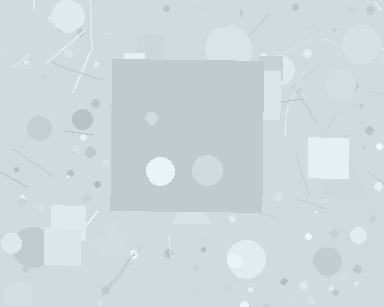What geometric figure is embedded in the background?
A square is embedded in the background.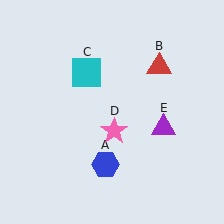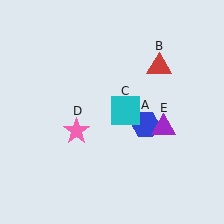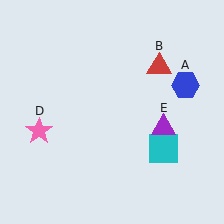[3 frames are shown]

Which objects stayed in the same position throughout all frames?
Red triangle (object B) and purple triangle (object E) remained stationary.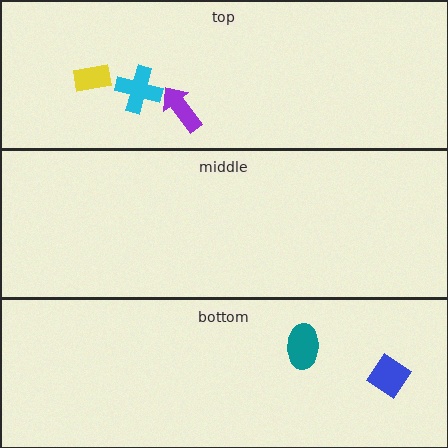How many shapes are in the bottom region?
2.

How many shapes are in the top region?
3.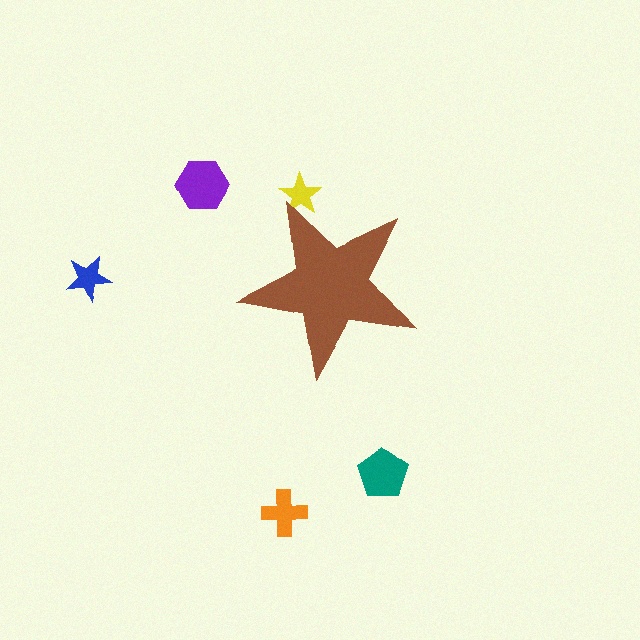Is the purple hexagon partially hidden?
No, the purple hexagon is fully visible.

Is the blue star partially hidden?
No, the blue star is fully visible.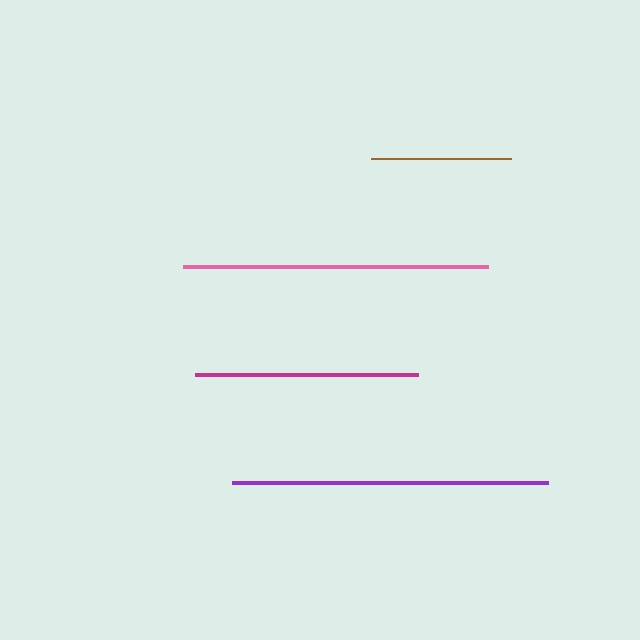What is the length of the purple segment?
The purple segment is approximately 316 pixels long.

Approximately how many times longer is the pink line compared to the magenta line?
The pink line is approximately 1.4 times the length of the magenta line.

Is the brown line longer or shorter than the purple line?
The purple line is longer than the brown line.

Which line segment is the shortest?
The brown line is the shortest at approximately 141 pixels.